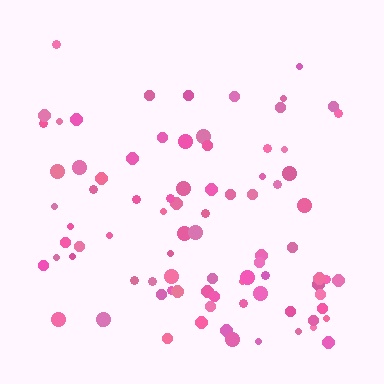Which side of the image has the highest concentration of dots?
The bottom.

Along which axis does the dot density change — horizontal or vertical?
Vertical.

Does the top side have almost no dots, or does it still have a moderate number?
Still a moderate number, just noticeably fewer than the bottom.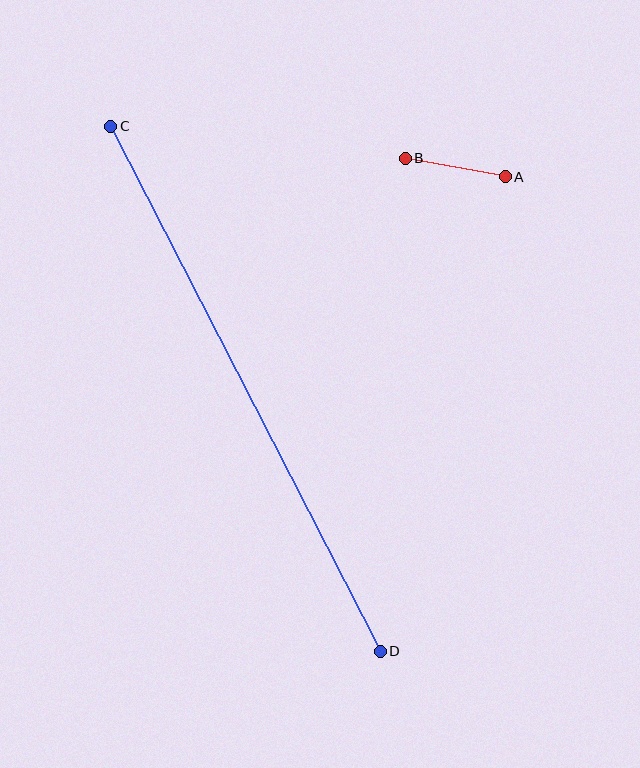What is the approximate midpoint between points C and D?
The midpoint is at approximately (245, 389) pixels.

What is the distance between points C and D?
The distance is approximately 590 pixels.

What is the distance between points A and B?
The distance is approximately 102 pixels.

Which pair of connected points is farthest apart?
Points C and D are farthest apart.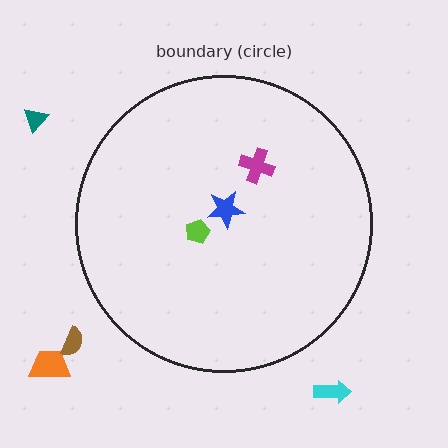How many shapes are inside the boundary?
3 inside, 4 outside.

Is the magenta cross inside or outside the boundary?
Inside.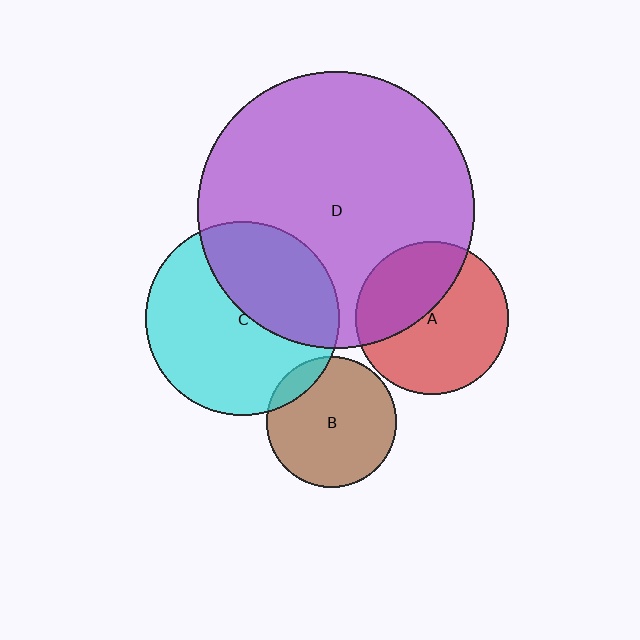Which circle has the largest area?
Circle D (purple).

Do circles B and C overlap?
Yes.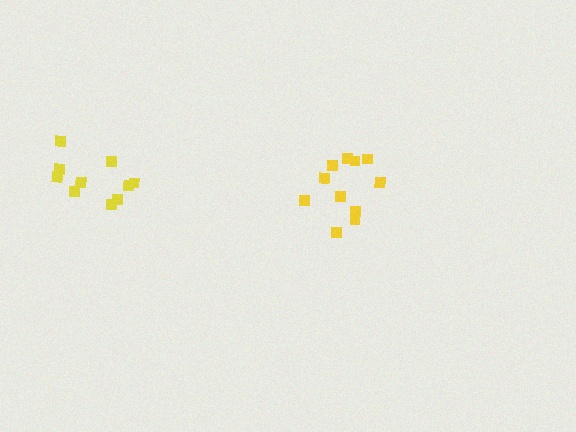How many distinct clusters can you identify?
There are 2 distinct clusters.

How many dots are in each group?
Group 1: 11 dots, Group 2: 11 dots (22 total).